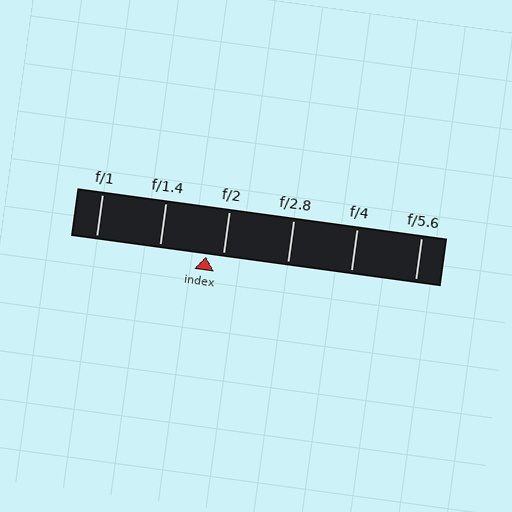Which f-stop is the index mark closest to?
The index mark is closest to f/2.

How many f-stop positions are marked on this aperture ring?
There are 6 f-stop positions marked.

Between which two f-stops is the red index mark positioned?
The index mark is between f/1.4 and f/2.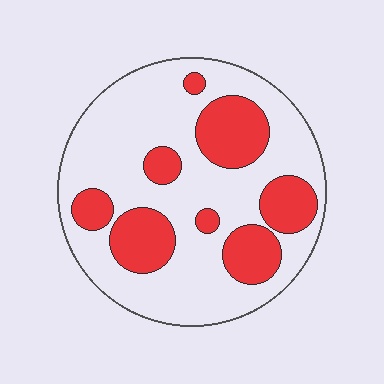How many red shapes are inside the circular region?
8.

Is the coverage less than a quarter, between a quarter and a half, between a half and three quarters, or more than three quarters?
Between a quarter and a half.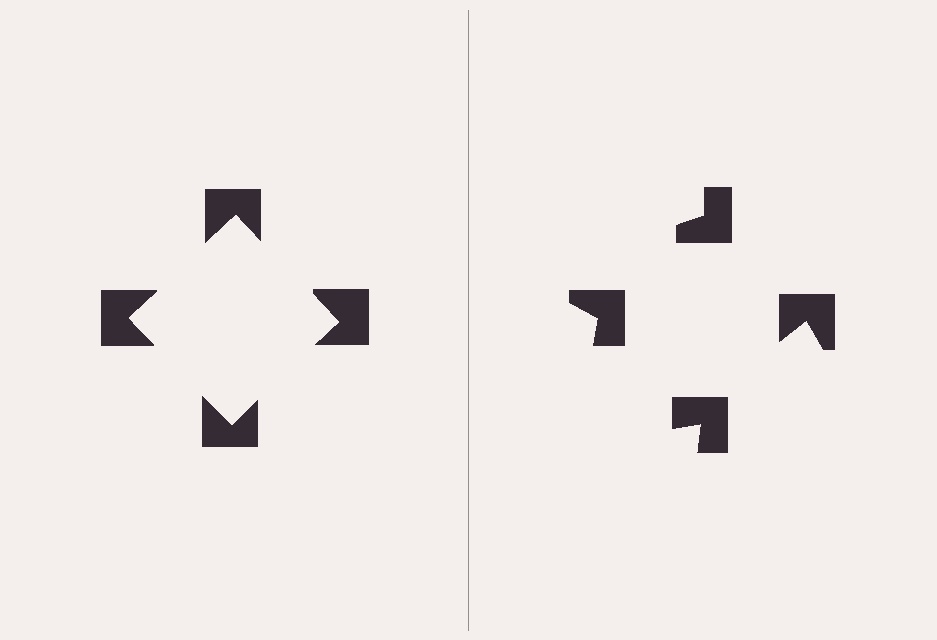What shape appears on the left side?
An illusory square.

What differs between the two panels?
The notched squares are positioned identically on both sides; only the wedge orientations differ. On the left they align to a square; on the right they are misaligned.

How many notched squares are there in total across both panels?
8 — 4 on each side.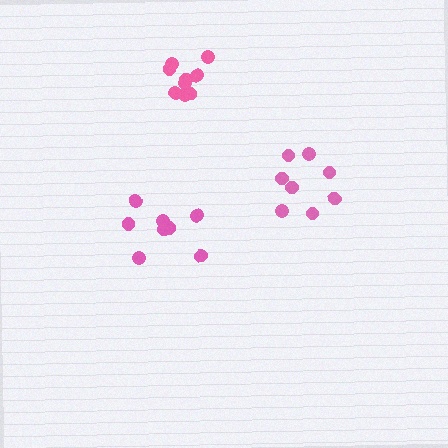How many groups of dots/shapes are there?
There are 3 groups.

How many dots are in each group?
Group 1: 8 dots, Group 2: 8 dots, Group 3: 9 dots (25 total).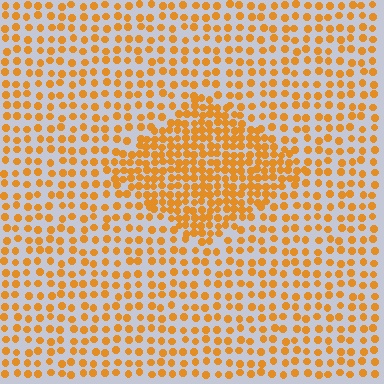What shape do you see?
I see a diamond.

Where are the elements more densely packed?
The elements are more densely packed inside the diamond boundary.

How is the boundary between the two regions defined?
The boundary is defined by a change in element density (approximately 2.0x ratio). All elements are the same color, size, and shape.